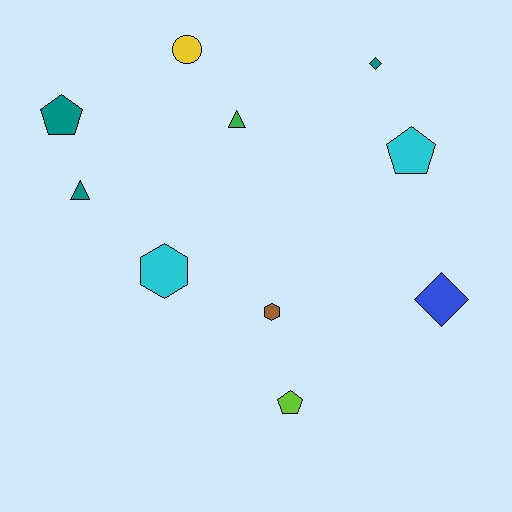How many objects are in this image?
There are 10 objects.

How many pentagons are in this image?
There are 3 pentagons.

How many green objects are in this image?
There is 1 green object.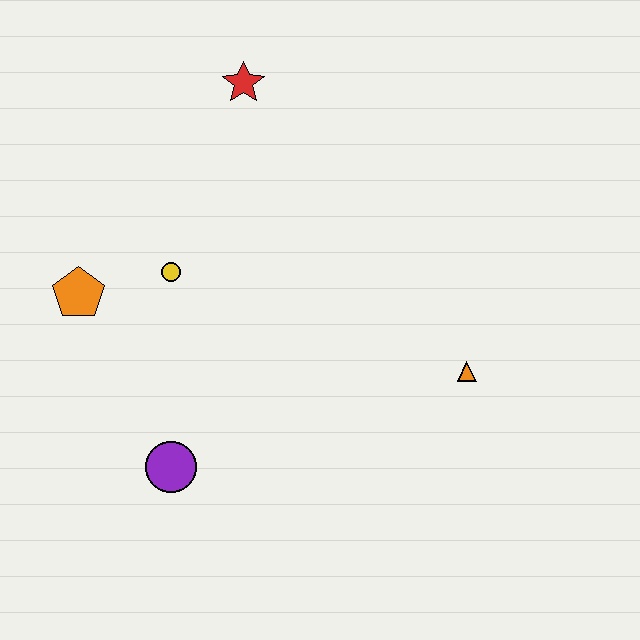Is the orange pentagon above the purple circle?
Yes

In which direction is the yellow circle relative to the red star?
The yellow circle is below the red star.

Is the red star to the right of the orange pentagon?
Yes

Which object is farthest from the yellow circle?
The orange triangle is farthest from the yellow circle.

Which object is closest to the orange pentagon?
The yellow circle is closest to the orange pentagon.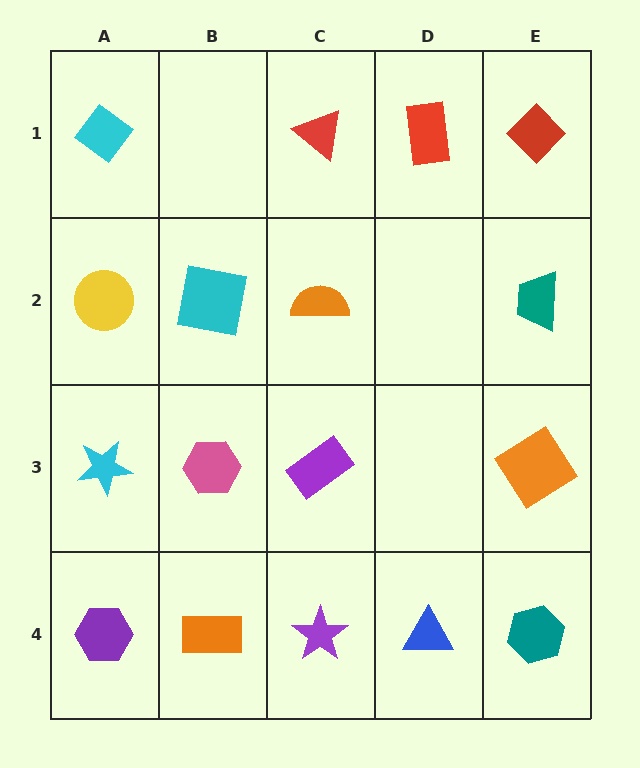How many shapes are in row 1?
4 shapes.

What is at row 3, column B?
A pink hexagon.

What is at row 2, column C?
An orange semicircle.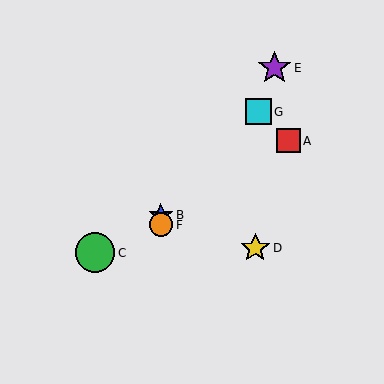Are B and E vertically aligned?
No, B is at x≈161 and E is at x≈275.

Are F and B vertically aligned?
Yes, both are at x≈161.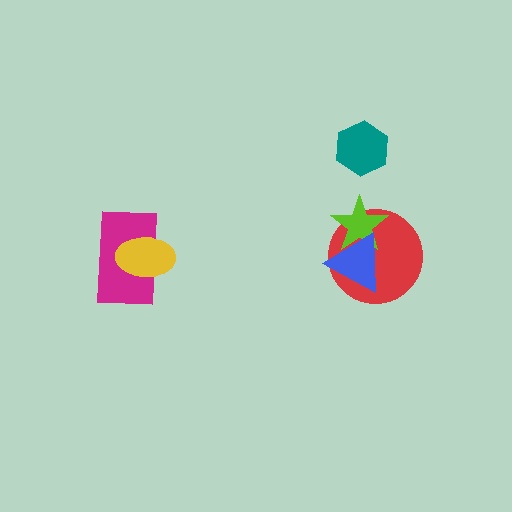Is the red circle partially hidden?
Yes, it is partially covered by another shape.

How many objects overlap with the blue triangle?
2 objects overlap with the blue triangle.